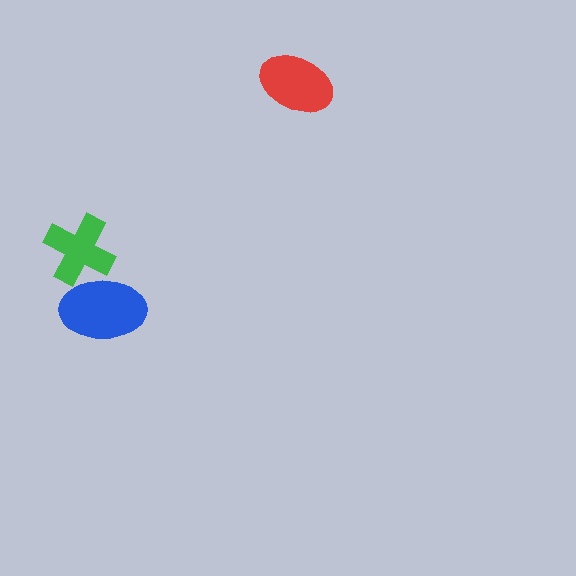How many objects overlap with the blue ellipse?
1 object overlaps with the blue ellipse.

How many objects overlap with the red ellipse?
0 objects overlap with the red ellipse.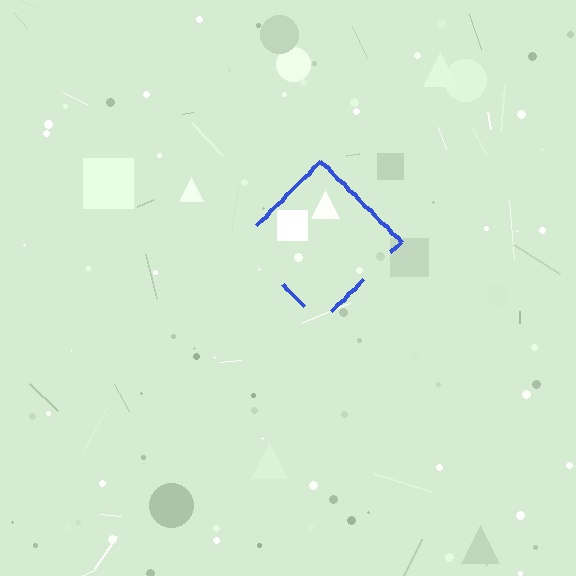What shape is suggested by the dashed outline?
The dashed outline suggests a diamond.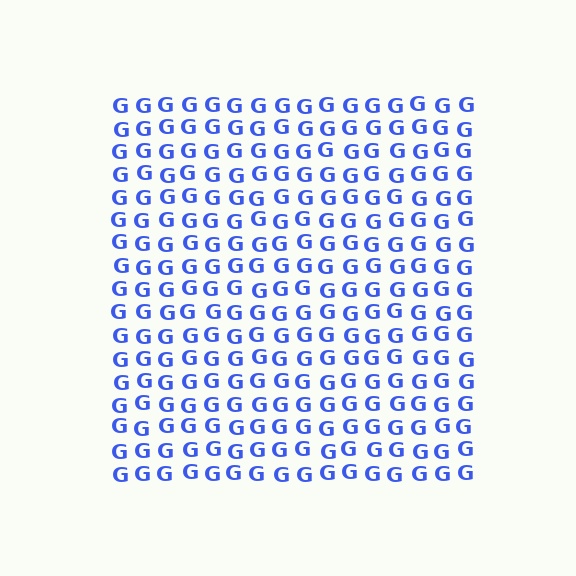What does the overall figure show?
The overall figure shows a square.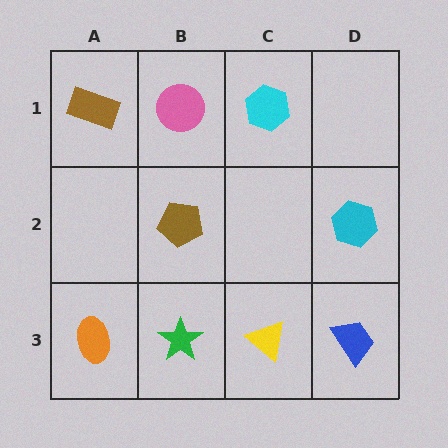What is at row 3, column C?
A yellow triangle.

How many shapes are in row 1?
3 shapes.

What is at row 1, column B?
A pink circle.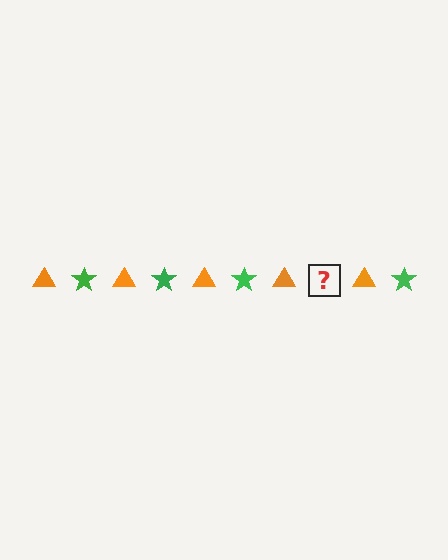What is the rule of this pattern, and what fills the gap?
The rule is that the pattern alternates between orange triangle and green star. The gap should be filled with a green star.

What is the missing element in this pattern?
The missing element is a green star.